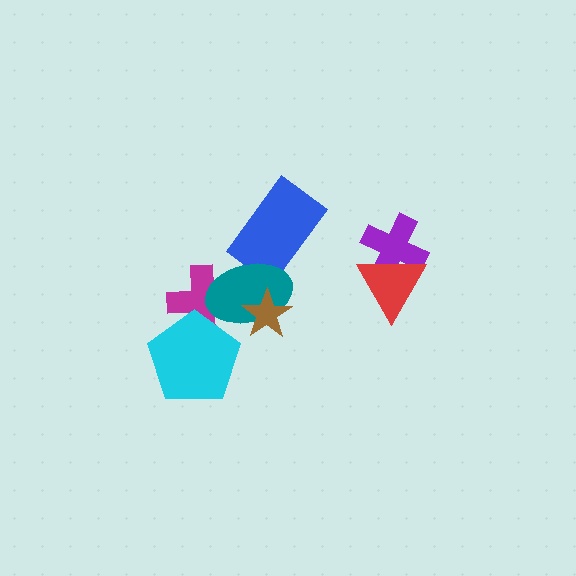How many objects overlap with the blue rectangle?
1 object overlaps with the blue rectangle.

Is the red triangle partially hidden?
No, no other shape covers it.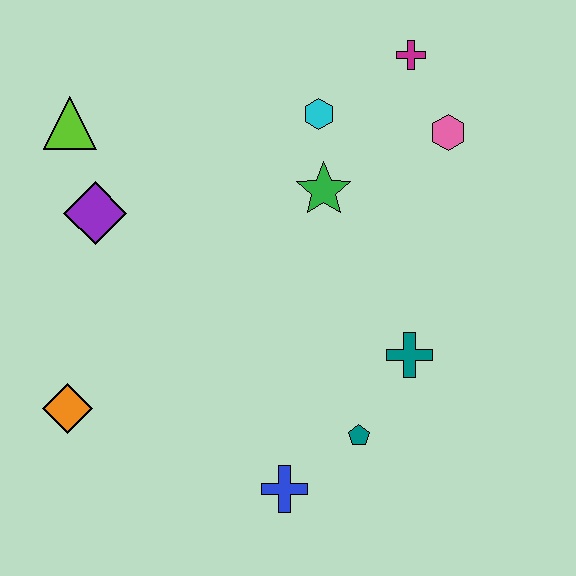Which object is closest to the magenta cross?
The pink hexagon is closest to the magenta cross.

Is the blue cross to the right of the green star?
No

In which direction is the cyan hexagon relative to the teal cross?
The cyan hexagon is above the teal cross.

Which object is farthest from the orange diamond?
The magenta cross is farthest from the orange diamond.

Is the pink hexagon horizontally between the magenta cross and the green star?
No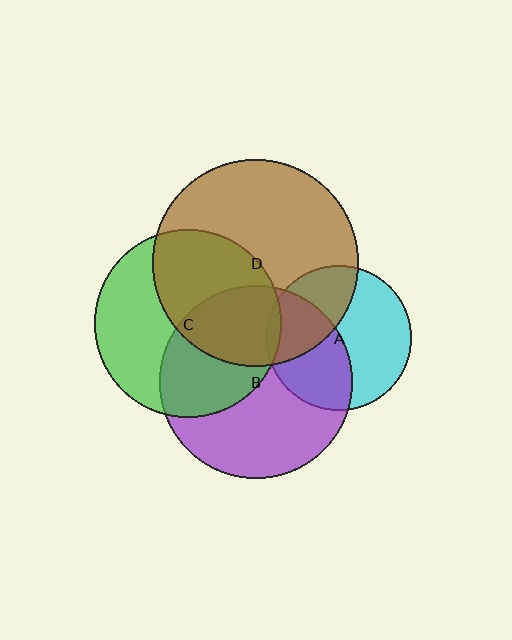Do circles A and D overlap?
Yes.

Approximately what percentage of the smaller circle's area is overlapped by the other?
Approximately 35%.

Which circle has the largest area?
Circle D (brown).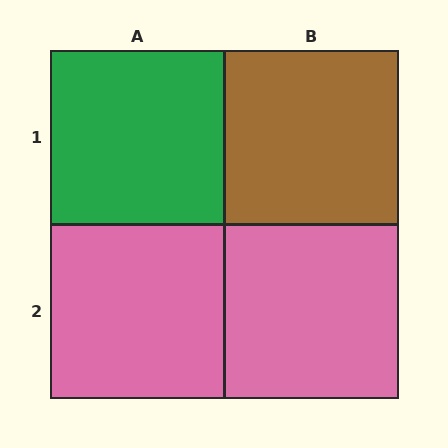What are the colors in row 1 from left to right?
Green, brown.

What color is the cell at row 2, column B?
Pink.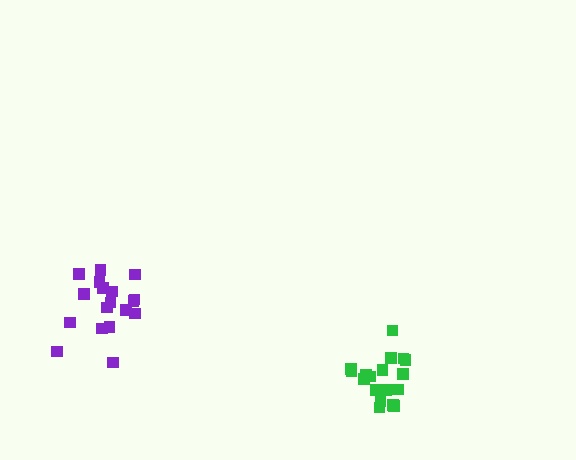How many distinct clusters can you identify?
There are 2 distinct clusters.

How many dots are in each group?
Group 1: 18 dots, Group 2: 19 dots (37 total).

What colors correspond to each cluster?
The clusters are colored: green, purple.